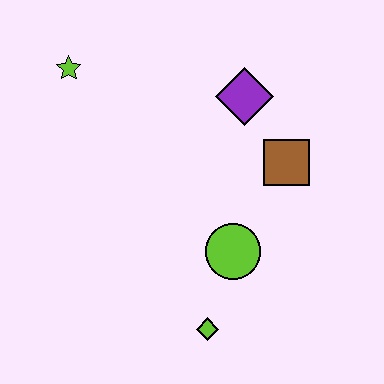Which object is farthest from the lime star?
The lime diamond is farthest from the lime star.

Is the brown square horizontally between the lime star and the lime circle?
No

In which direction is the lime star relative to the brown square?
The lime star is to the left of the brown square.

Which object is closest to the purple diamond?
The brown square is closest to the purple diamond.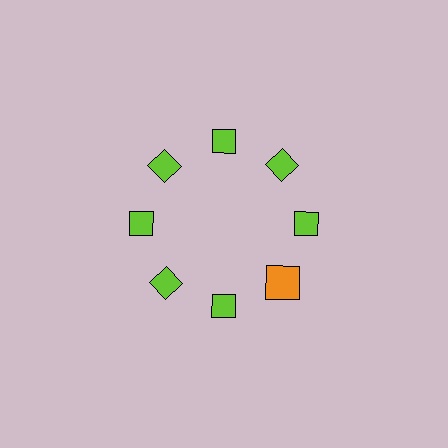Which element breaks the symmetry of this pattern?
The orange square at roughly the 4 o'clock position breaks the symmetry. All other shapes are lime diamonds.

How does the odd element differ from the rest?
It differs in both color (orange instead of lime) and shape (square instead of diamond).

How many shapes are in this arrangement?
There are 8 shapes arranged in a ring pattern.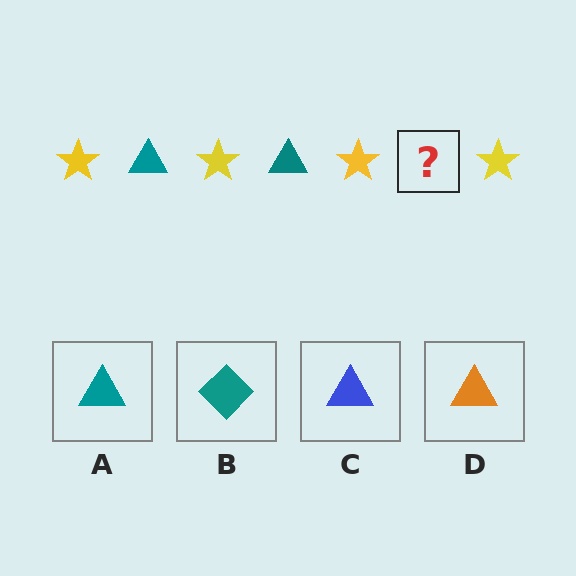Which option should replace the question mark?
Option A.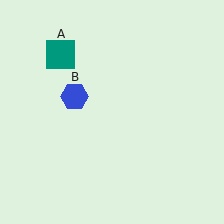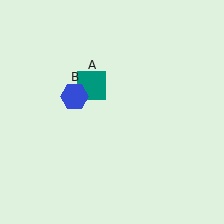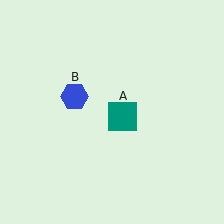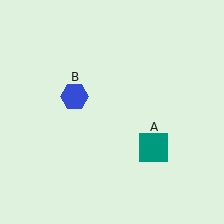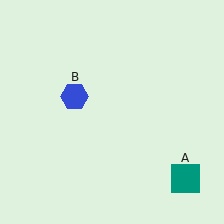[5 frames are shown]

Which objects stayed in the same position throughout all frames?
Blue hexagon (object B) remained stationary.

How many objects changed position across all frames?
1 object changed position: teal square (object A).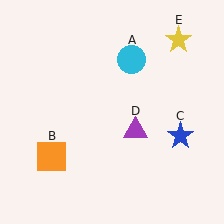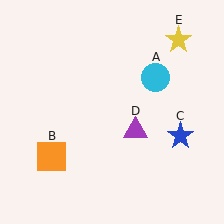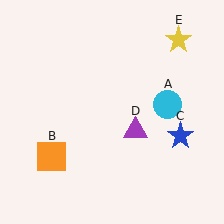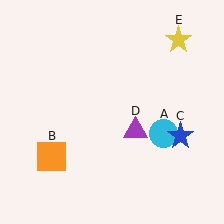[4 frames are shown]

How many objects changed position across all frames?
1 object changed position: cyan circle (object A).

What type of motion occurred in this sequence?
The cyan circle (object A) rotated clockwise around the center of the scene.